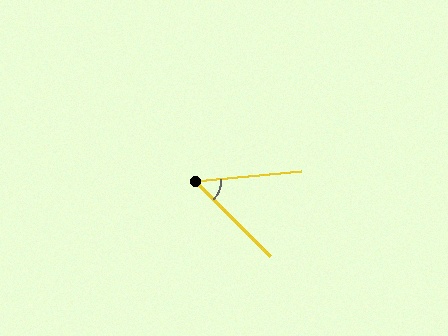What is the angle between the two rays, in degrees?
Approximately 50 degrees.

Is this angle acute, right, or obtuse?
It is acute.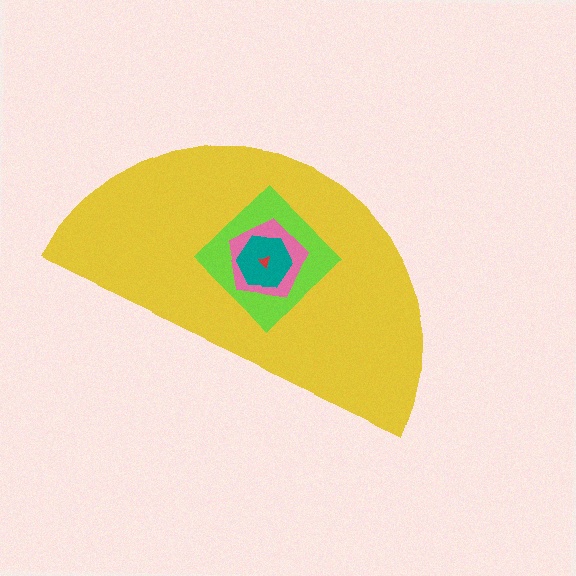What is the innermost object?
The red triangle.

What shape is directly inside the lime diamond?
The pink pentagon.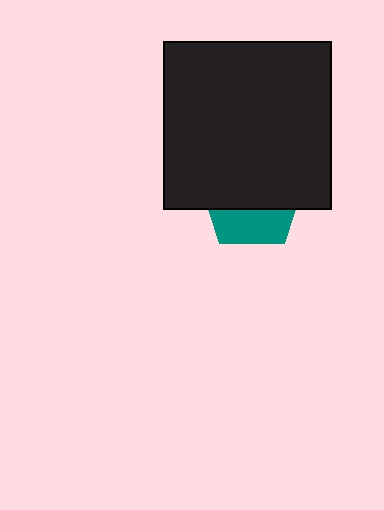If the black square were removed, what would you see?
You would see the complete teal pentagon.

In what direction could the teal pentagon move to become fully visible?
The teal pentagon could move down. That would shift it out from behind the black square entirely.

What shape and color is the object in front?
The object in front is a black square.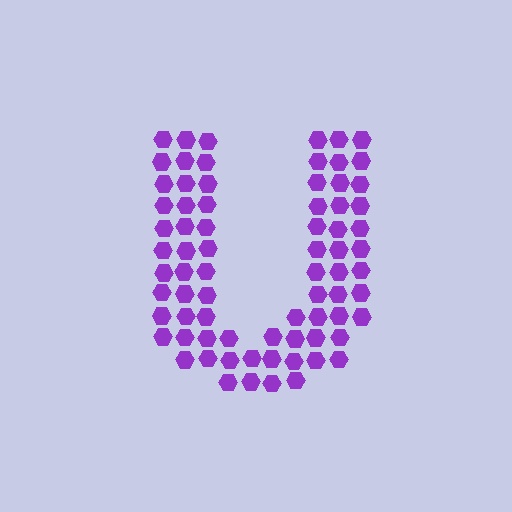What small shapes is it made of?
It is made of small hexagons.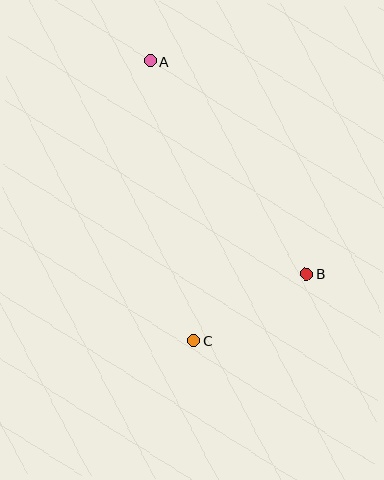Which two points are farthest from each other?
Points A and C are farthest from each other.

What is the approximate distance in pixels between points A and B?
The distance between A and B is approximately 264 pixels.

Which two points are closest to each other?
Points B and C are closest to each other.